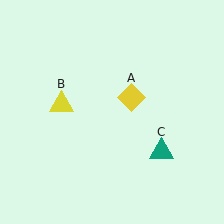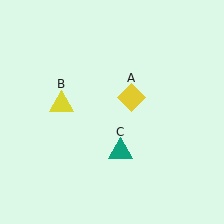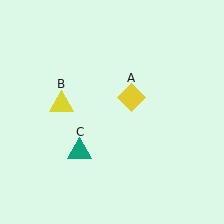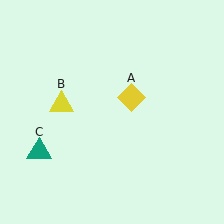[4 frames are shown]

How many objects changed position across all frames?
1 object changed position: teal triangle (object C).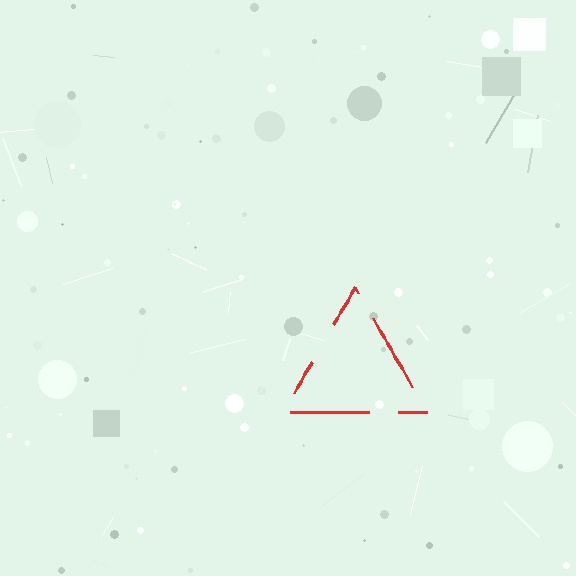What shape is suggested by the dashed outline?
The dashed outline suggests a triangle.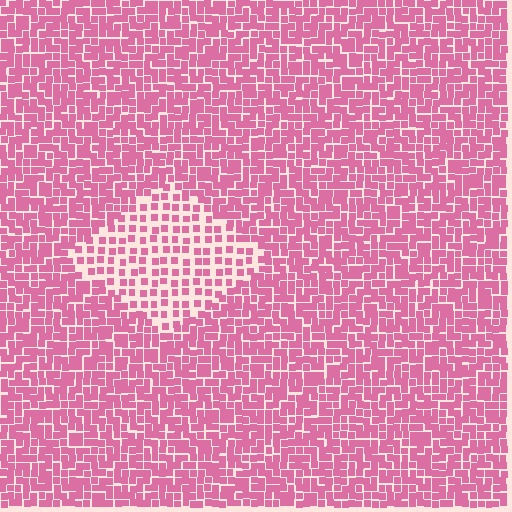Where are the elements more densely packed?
The elements are more densely packed outside the diamond boundary.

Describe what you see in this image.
The image contains small pink elements arranged at two different densities. A diamond-shaped region is visible where the elements are less densely packed than the surrounding area.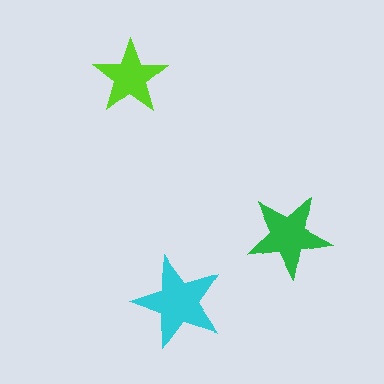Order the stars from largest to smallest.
the cyan one, the green one, the lime one.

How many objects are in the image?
There are 3 objects in the image.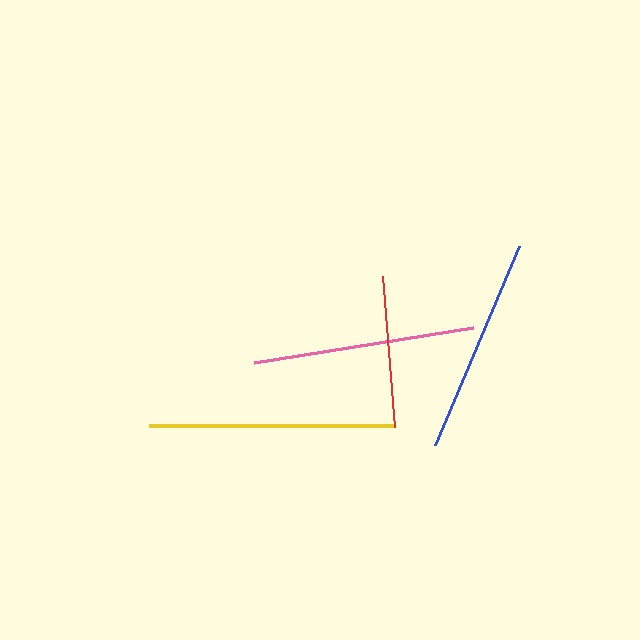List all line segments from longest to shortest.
From longest to shortest: yellow, pink, blue, red.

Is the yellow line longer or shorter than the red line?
The yellow line is longer than the red line.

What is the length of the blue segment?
The blue segment is approximately 217 pixels long.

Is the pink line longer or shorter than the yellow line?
The yellow line is longer than the pink line.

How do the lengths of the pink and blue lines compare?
The pink and blue lines are approximately the same length.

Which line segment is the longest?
The yellow line is the longest at approximately 245 pixels.